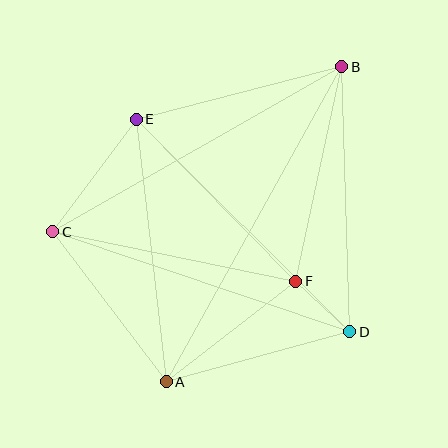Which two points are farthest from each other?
Points A and B are farthest from each other.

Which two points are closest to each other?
Points D and F are closest to each other.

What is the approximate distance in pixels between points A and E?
The distance between A and E is approximately 264 pixels.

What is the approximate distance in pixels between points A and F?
The distance between A and F is approximately 164 pixels.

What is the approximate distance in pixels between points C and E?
The distance between C and E is approximately 140 pixels.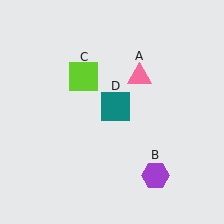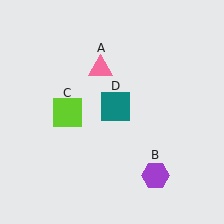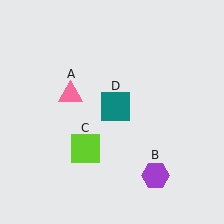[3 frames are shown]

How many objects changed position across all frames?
2 objects changed position: pink triangle (object A), lime square (object C).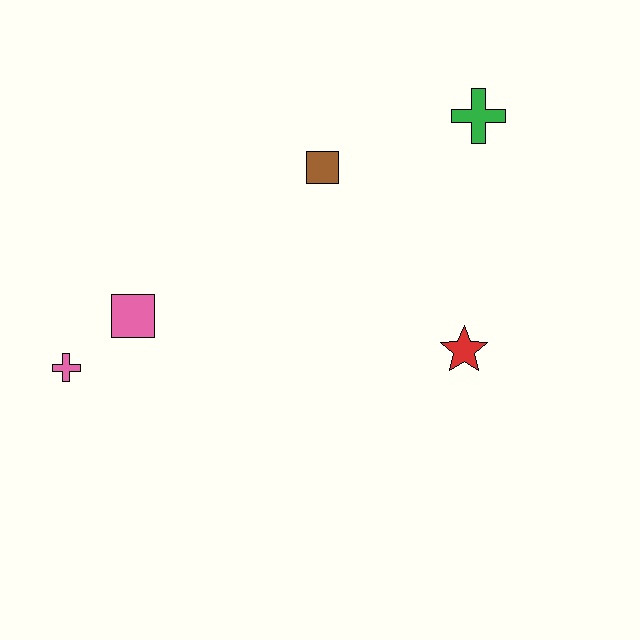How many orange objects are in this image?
There are no orange objects.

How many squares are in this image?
There are 2 squares.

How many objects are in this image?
There are 5 objects.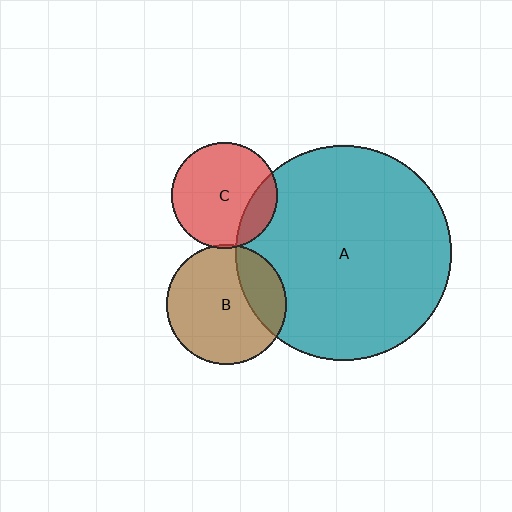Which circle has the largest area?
Circle A (teal).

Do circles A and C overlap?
Yes.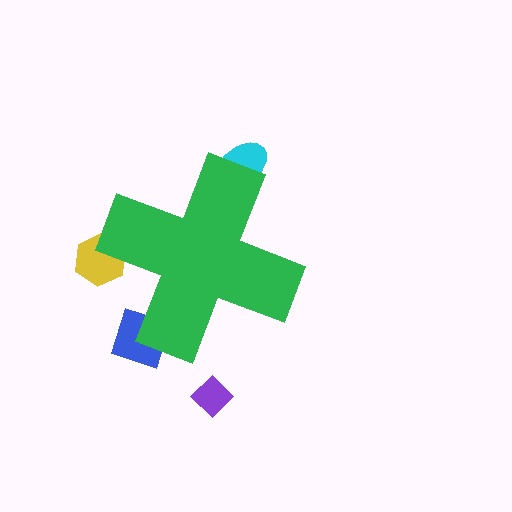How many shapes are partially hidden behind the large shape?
3 shapes are partially hidden.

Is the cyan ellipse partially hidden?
Yes, the cyan ellipse is partially hidden behind the green cross.